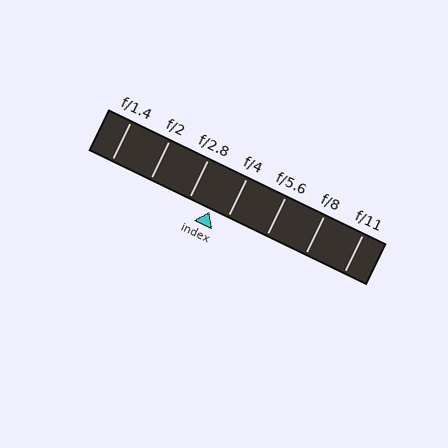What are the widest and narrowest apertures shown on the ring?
The widest aperture shown is f/1.4 and the narrowest is f/11.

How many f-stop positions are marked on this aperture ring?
There are 7 f-stop positions marked.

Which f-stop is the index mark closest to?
The index mark is closest to f/4.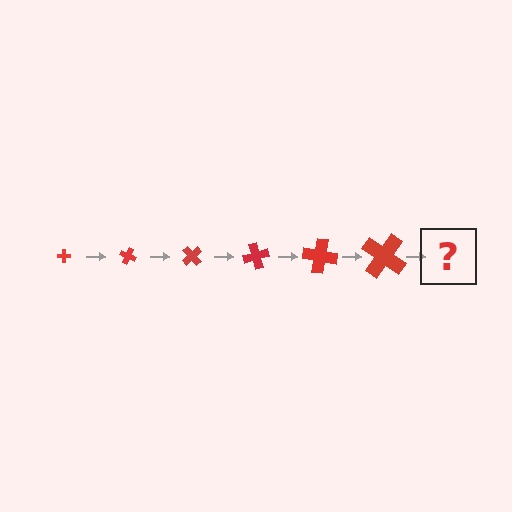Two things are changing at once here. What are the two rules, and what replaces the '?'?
The two rules are that the cross grows larger each step and it rotates 25 degrees each step. The '?' should be a cross, larger than the previous one and rotated 150 degrees from the start.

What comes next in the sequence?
The next element should be a cross, larger than the previous one and rotated 150 degrees from the start.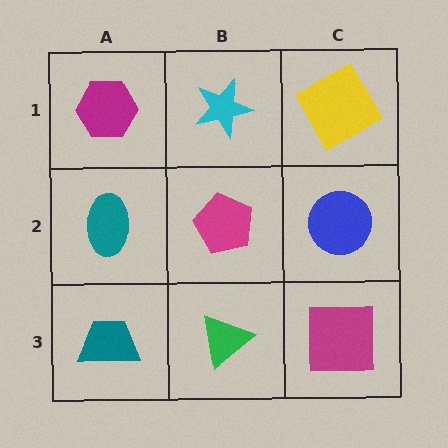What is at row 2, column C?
A blue circle.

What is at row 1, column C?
A yellow square.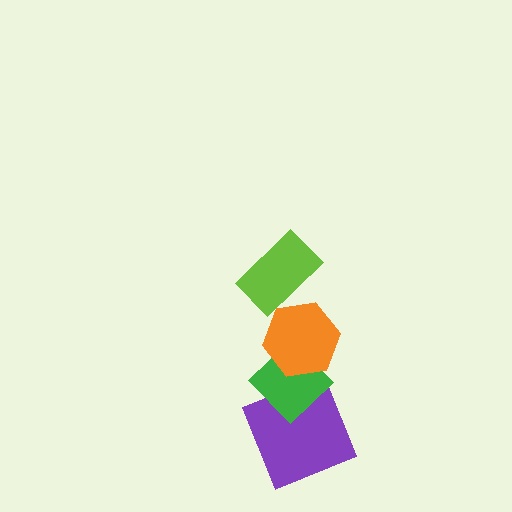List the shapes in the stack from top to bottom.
From top to bottom: the lime rectangle, the orange hexagon, the green diamond, the purple square.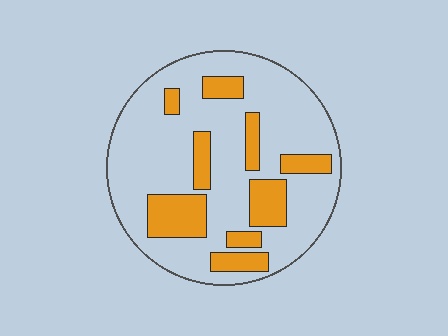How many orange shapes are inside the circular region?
9.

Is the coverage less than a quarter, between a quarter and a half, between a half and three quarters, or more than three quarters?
Less than a quarter.